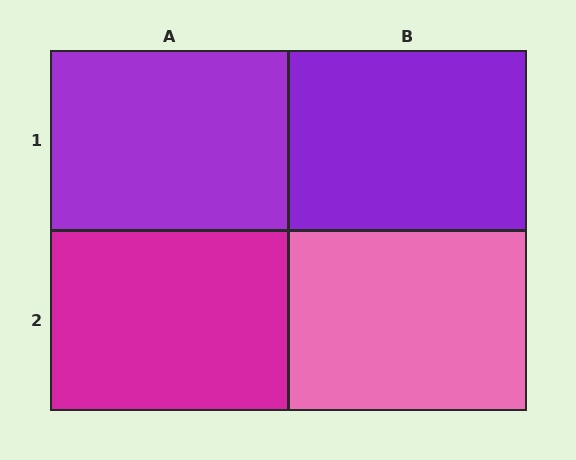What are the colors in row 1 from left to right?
Purple, purple.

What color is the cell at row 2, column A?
Magenta.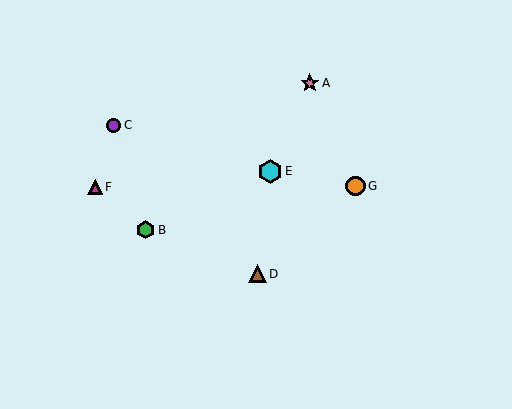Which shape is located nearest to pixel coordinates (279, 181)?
The cyan hexagon (labeled E) at (270, 171) is nearest to that location.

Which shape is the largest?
The cyan hexagon (labeled E) is the largest.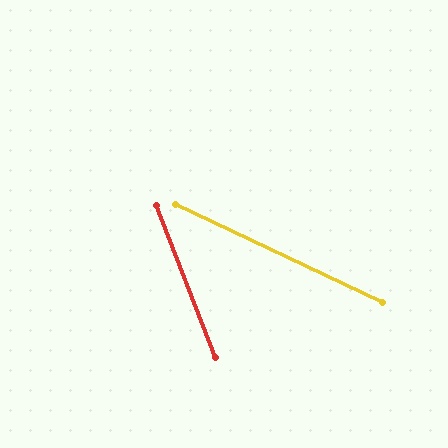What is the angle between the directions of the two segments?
Approximately 43 degrees.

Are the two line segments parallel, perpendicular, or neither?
Neither parallel nor perpendicular — they differ by about 43°.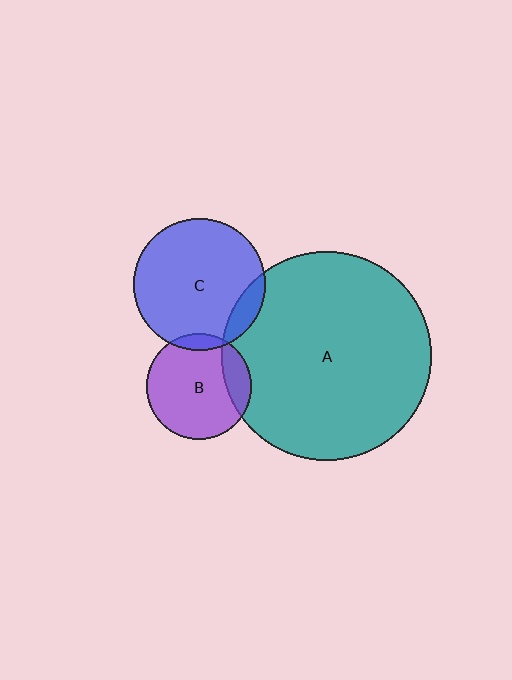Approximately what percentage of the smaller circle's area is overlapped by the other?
Approximately 10%.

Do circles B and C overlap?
Yes.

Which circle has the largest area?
Circle A (teal).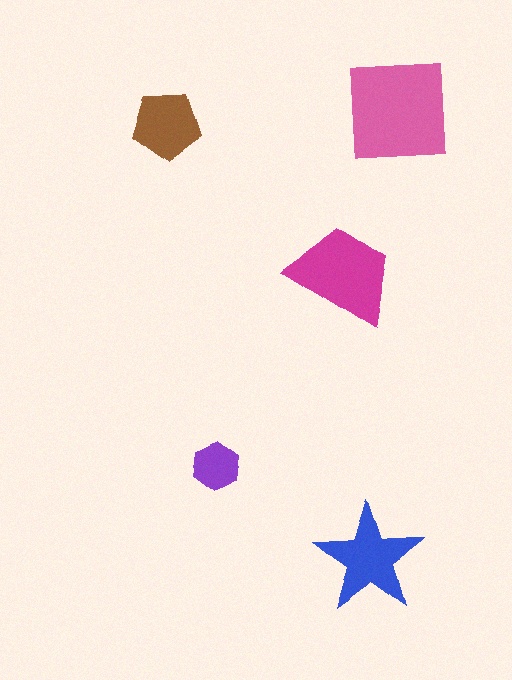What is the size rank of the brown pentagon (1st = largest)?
4th.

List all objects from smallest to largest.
The purple hexagon, the brown pentagon, the blue star, the magenta trapezoid, the pink square.